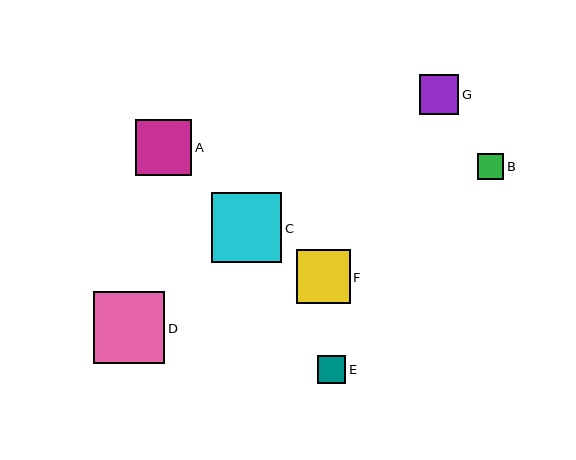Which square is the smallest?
Square B is the smallest with a size of approximately 27 pixels.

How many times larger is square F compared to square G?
Square F is approximately 1.4 times the size of square G.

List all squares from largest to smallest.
From largest to smallest: D, C, A, F, G, E, B.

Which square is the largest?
Square D is the largest with a size of approximately 71 pixels.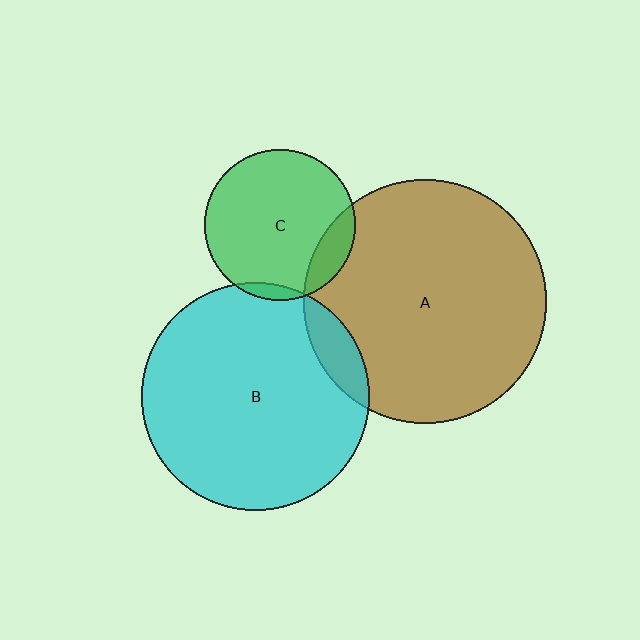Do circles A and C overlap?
Yes.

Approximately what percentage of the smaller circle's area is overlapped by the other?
Approximately 15%.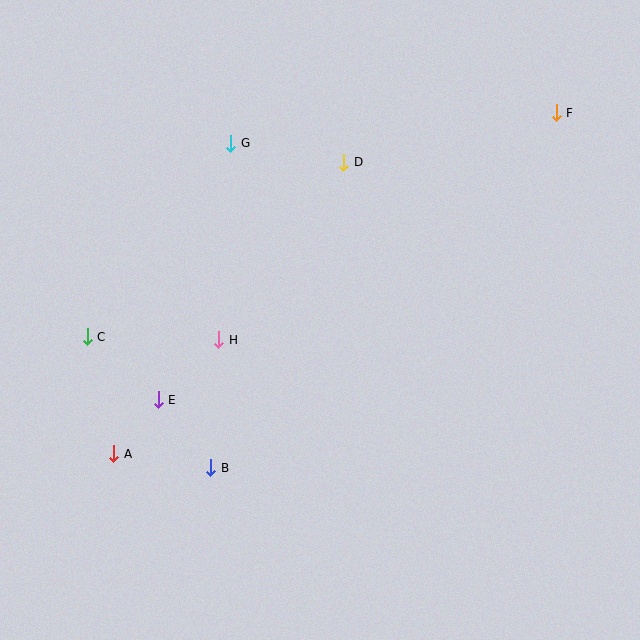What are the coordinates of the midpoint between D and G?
The midpoint between D and G is at (287, 153).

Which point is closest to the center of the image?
Point H at (219, 340) is closest to the center.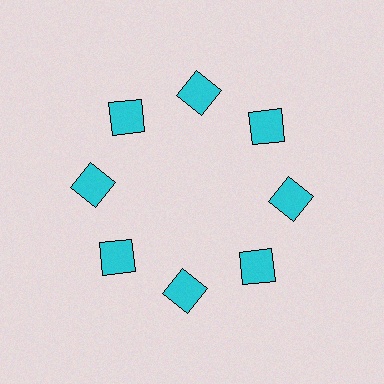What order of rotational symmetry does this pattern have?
This pattern has 8-fold rotational symmetry.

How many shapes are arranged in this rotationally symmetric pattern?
There are 8 shapes, arranged in 8 groups of 1.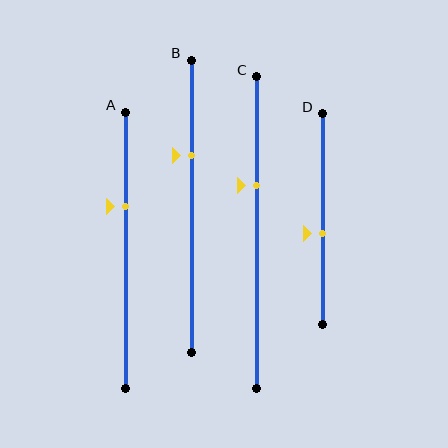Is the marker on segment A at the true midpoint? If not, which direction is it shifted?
No, the marker on segment A is shifted upward by about 16% of the segment length.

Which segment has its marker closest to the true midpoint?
Segment D has its marker closest to the true midpoint.